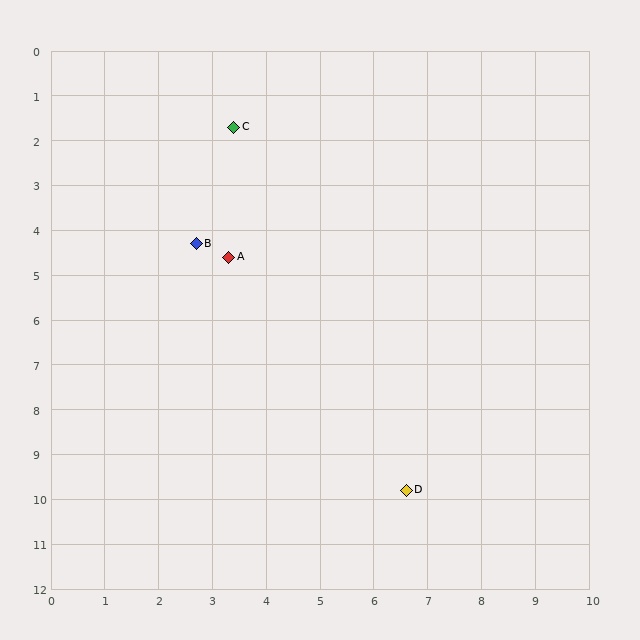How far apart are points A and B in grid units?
Points A and B are about 0.7 grid units apart.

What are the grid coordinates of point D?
Point D is at approximately (6.6, 9.8).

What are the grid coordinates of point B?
Point B is at approximately (2.7, 4.3).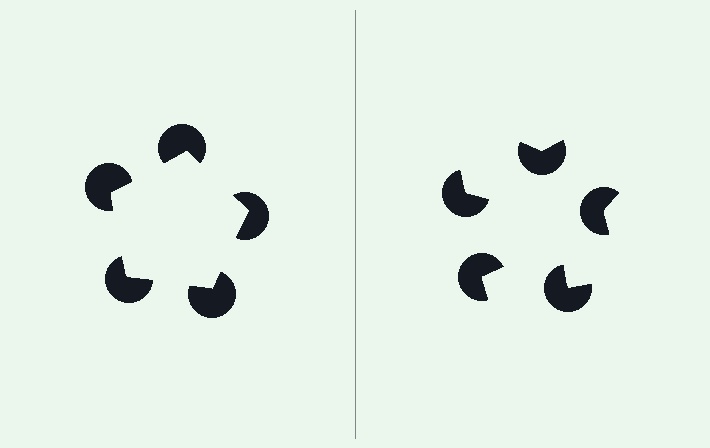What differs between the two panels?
The pac-man discs are positioned identically on both sides; only the wedge orientations differ. On the left they align to a pentagon; on the right they are misaligned.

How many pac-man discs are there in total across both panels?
10 — 5 on each side.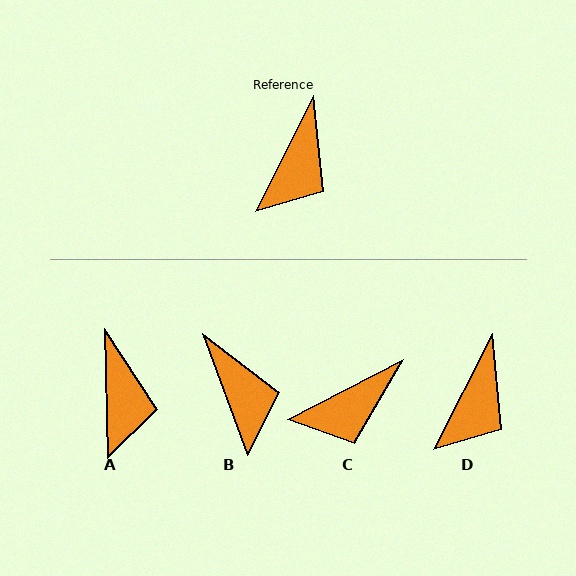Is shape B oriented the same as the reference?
No, it is off by about 47 degrees.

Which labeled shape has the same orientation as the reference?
D.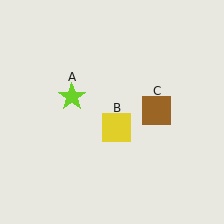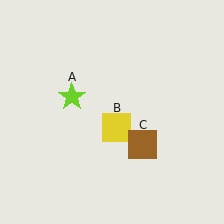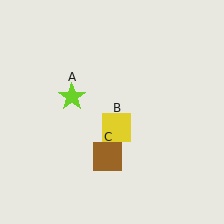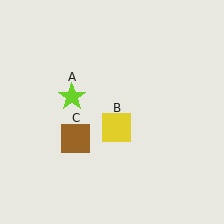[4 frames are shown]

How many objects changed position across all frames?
1 object changed position: brown square (object C).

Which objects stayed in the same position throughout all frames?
Lime star (object A) and yellow square (object B) remained stationary.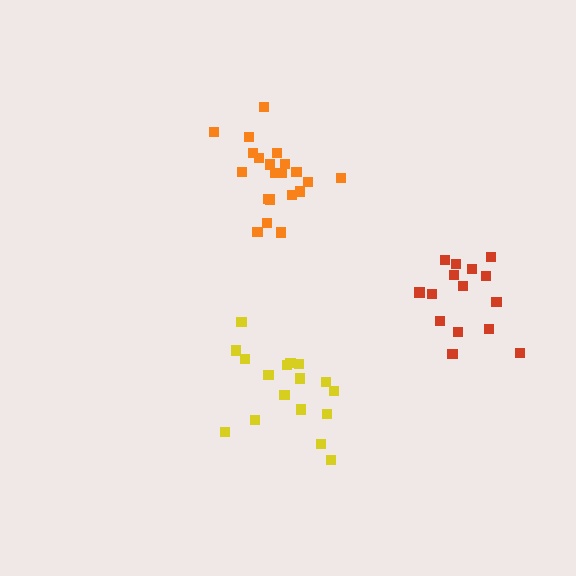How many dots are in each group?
Group 1: 21 dots, Group 2: 17 dots, Group 3: 15 dots (53 total).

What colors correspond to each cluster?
The clusters are colored: orange, yellow, red.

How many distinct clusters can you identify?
There are 3 distinct clusters.